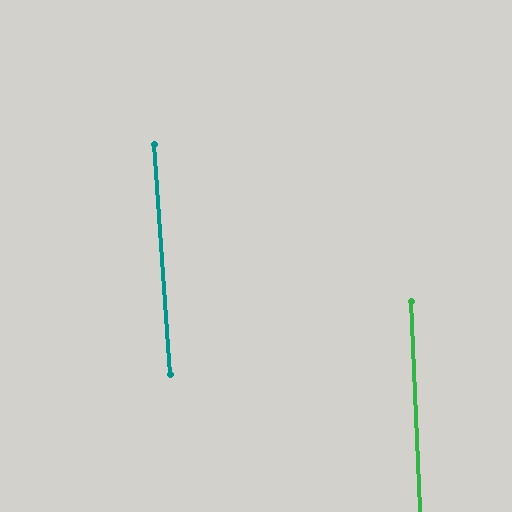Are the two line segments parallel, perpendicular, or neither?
Parallel — their directions differ by only 1.6°.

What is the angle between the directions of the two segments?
Approximately 2 degrees.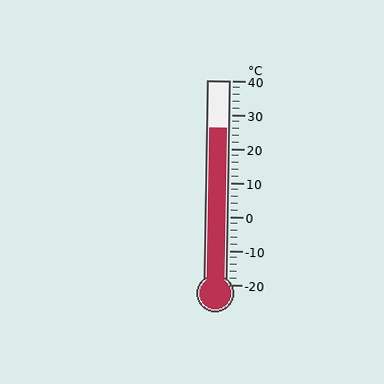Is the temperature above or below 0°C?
The temperature is above 0°C.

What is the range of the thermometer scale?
The thermometer scale ranges from -20°C to 40°C.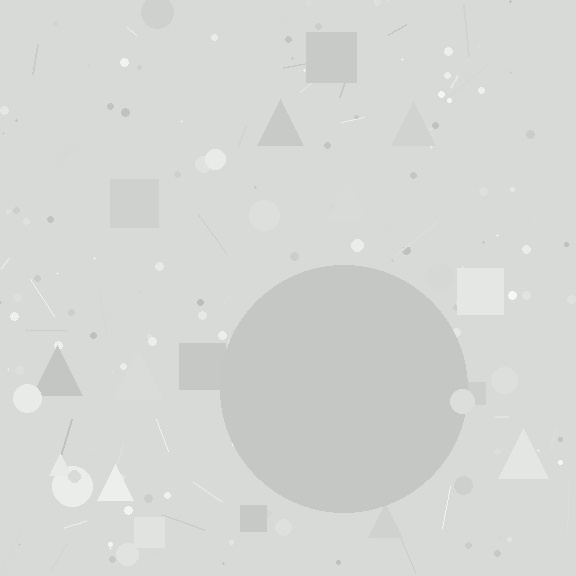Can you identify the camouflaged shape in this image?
The camouflaged shape is a circle.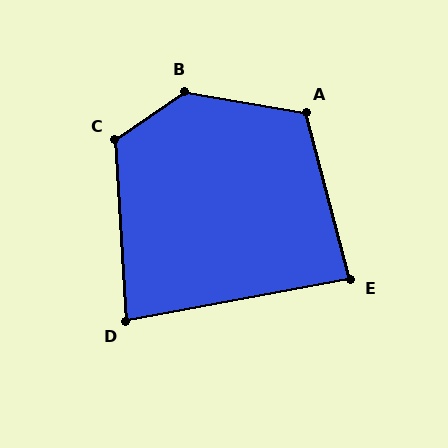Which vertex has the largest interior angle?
B, at approximately 136 degrees.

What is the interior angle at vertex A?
Approximately 115 degrees (obtuse).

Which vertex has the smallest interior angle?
D, at approximately 83 degrees.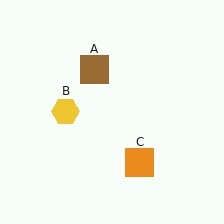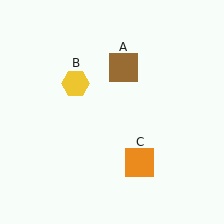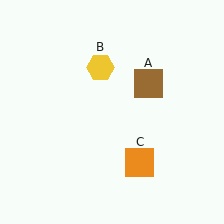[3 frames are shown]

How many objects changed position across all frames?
2 objects changed position: brown square (object A), yellow hexagon (object B).